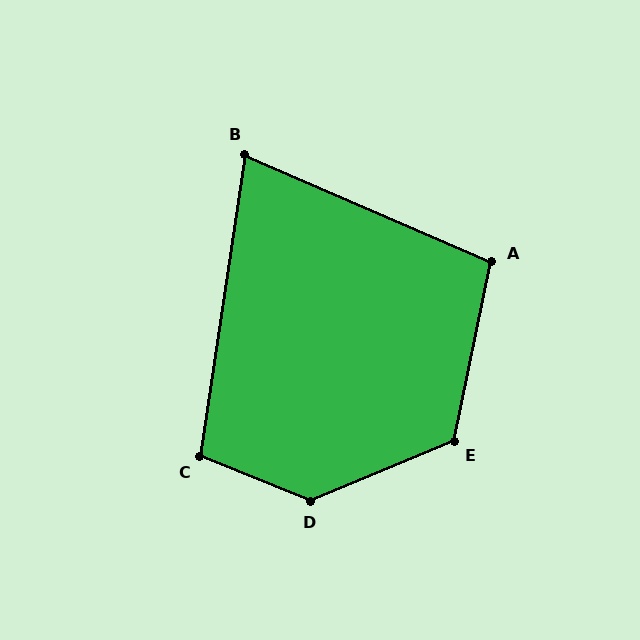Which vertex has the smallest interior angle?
B, at approximately 75 degrees.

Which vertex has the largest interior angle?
D, at approximately 135 degrees.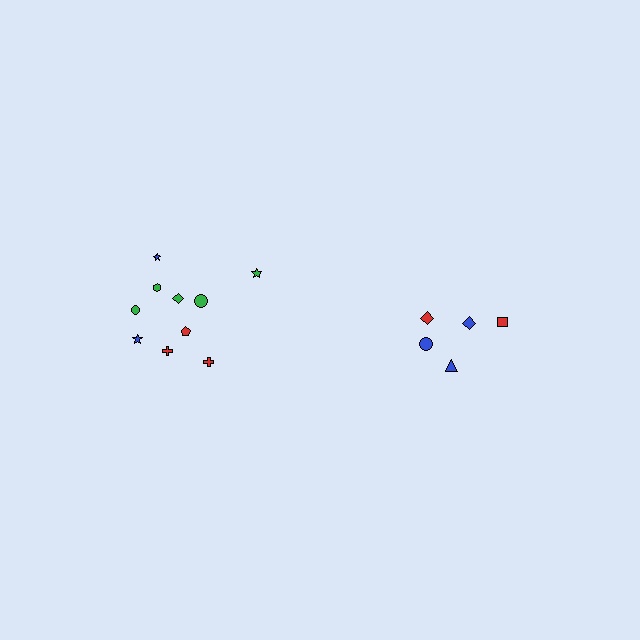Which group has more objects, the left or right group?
The left group.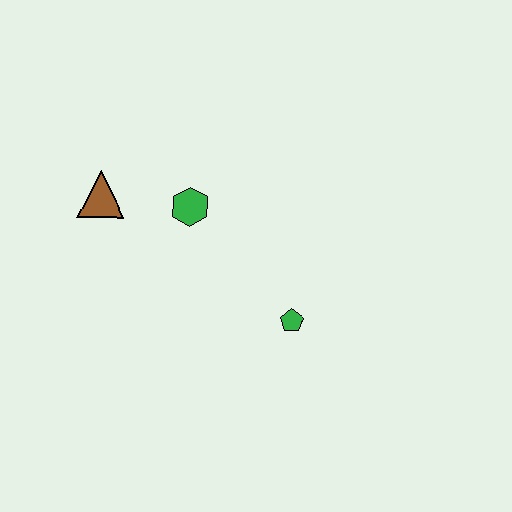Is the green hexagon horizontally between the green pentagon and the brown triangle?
Yes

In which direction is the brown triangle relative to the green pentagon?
The brown triangle is to the left of the green pentagon.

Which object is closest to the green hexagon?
The brown triangle is closest to the green hexagon.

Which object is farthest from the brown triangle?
The green pentagon is farthest from the brown triangle.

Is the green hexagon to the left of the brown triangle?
No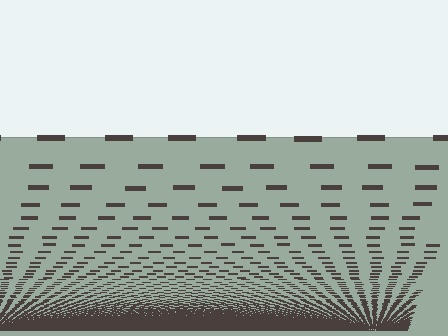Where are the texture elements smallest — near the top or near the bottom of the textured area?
Near the bottom.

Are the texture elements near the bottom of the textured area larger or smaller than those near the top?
Smaller. The gradient is inverted — elements near the bottom are smaller and denser.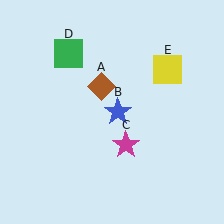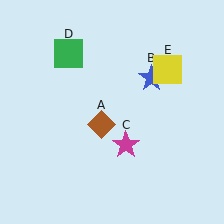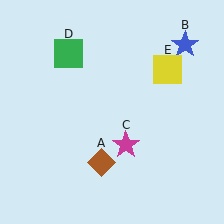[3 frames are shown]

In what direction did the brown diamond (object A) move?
The brown diamond (object A) moved down.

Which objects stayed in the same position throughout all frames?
Magenta star (object C) and green square (object D) and yellow square (object E) remained stationary.